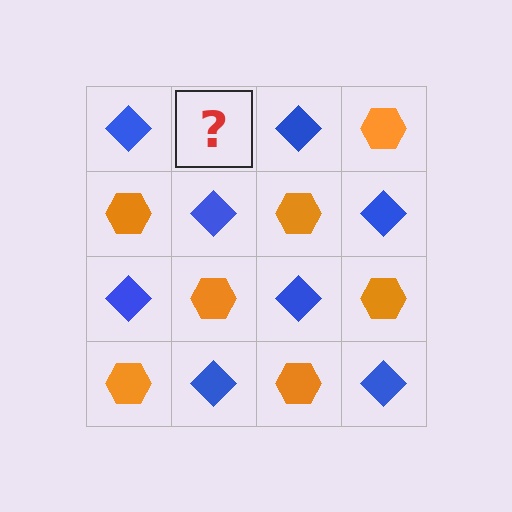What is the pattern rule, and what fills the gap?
The rule is that it alternates blue diamond and orange hexagon in a checkerboard pattern. The gap should be filled with an orange hexagon.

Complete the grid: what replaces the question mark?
The question mark should be replaced with an orange hexagon.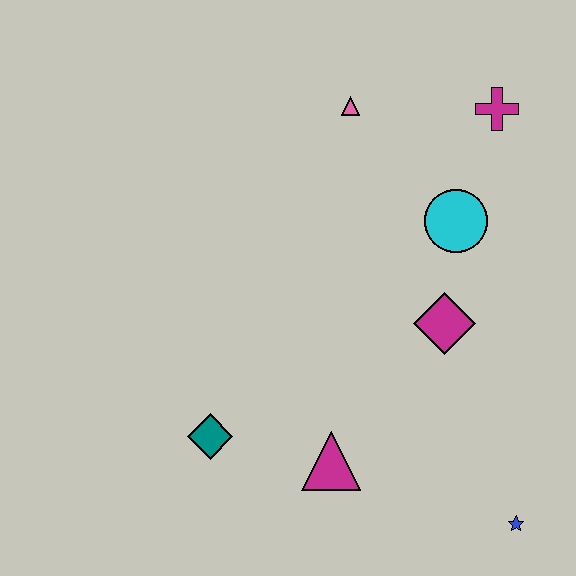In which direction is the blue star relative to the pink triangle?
The blue star is below the pink triangle.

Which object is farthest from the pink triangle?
The blue star is farthest from the pink triangle.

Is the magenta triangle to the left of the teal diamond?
No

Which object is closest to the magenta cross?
The cyan circle is closest to the magenta cross.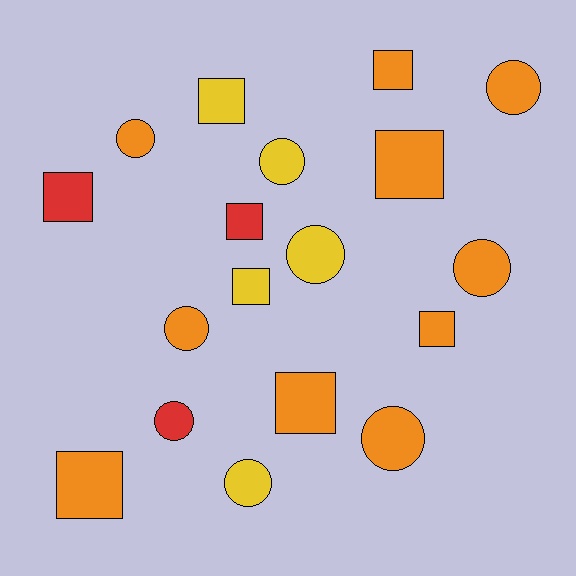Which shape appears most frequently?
Circle, with 9 objects.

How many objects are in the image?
There are 18 objects.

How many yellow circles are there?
There are 3 yellow circles.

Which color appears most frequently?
Orange, with 10 objects.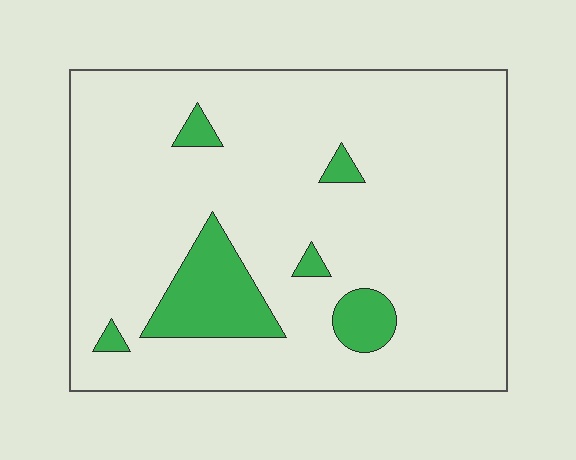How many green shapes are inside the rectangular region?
6.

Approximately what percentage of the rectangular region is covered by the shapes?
Approximately 10%.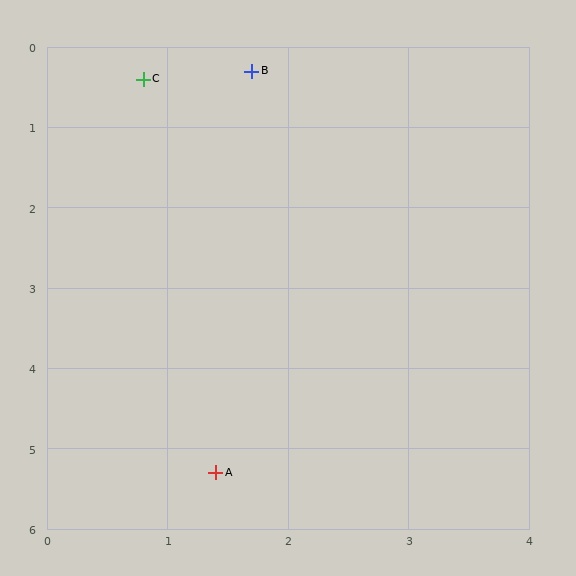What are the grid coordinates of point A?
Point A is at approximately (1.4, 5.3).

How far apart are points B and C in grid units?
Points B and C are about 0.9 grid units apart.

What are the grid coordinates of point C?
Point C is at approximately (0.8, 0.4).